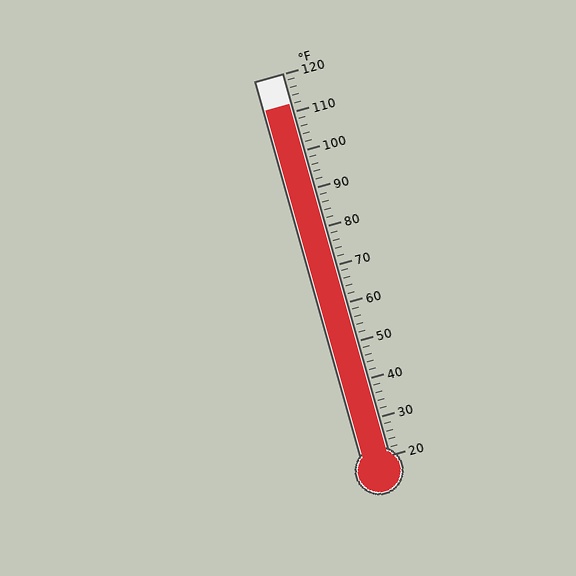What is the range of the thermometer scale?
The thermometer scale ranges from 20°F to 120°F.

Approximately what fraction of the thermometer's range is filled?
The thermometer is filled to approximately 90% of its range.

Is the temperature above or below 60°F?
The temperature is above 60°F.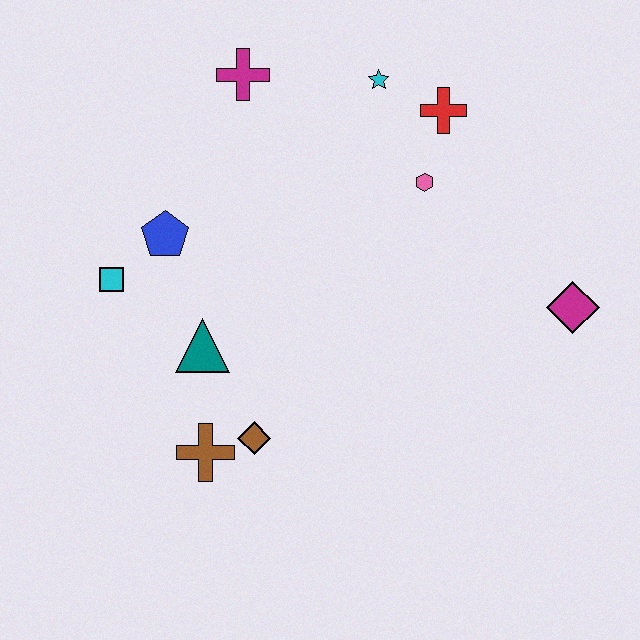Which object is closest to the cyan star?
The red cross is closest to the cyan star.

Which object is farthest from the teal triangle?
The magenta diamond is farthest from the teal triangle.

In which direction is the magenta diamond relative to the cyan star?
The magenta diamond is below the cyan star.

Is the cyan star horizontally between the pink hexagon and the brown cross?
Yes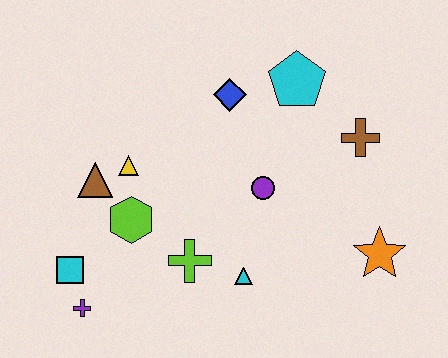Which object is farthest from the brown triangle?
The orange star is farthest from the brown triangle.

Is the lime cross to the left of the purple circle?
Yes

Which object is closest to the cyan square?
The purple cross is closest to the cyan square.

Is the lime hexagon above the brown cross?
No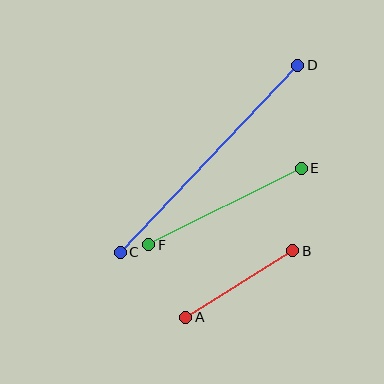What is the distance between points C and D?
The distance is approximately 258 pixels.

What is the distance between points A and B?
The distance is approximately 126 pixels.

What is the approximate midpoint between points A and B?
The midpoint is at approximately (239, 284) pixels.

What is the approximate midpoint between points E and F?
The midpoint is at approximately (225, 207) pixels.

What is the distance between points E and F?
The distance is approximately 171 pixels.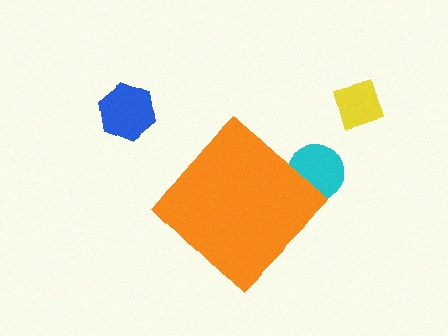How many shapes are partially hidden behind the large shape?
1 shape is partially hidden.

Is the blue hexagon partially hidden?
No, the blue hexagon is fully visible.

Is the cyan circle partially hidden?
Yes, the cyan circle is partially hidden behind the orange diamond.